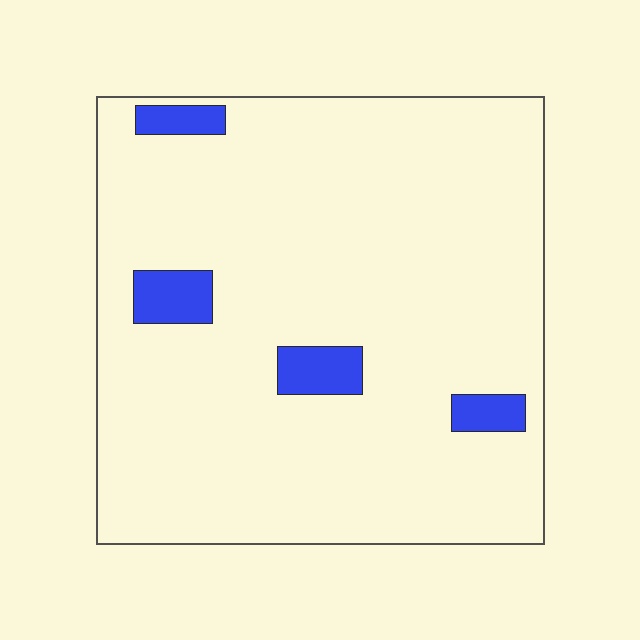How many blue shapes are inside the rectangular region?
4.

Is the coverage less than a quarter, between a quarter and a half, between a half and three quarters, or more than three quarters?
Less than a quarter.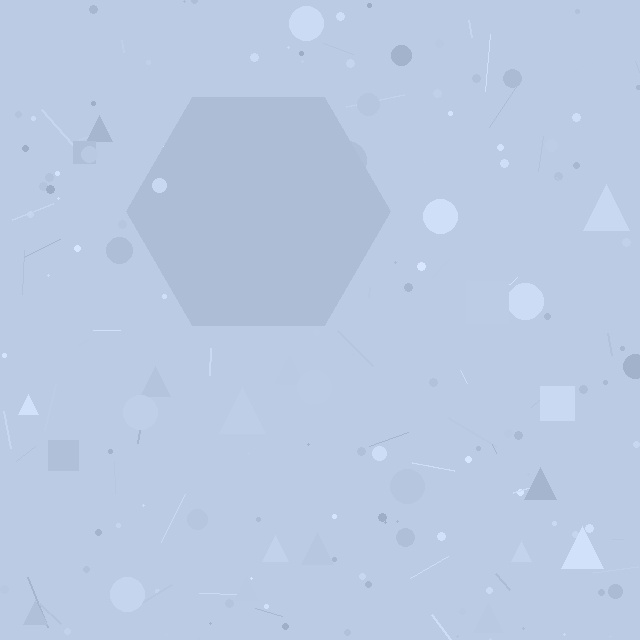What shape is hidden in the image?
A hexagon is hidden in the image.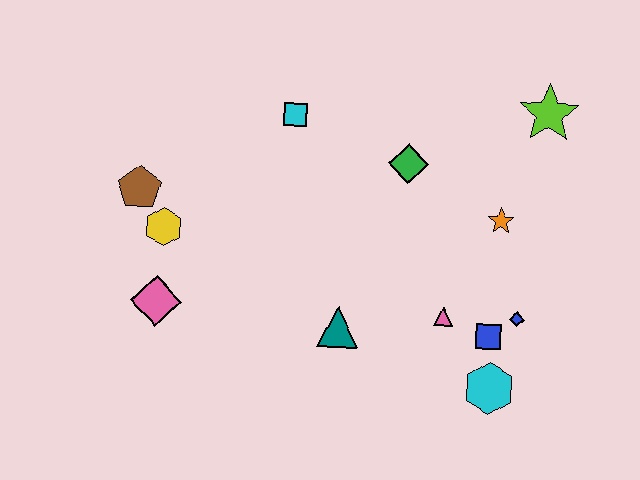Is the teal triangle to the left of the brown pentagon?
No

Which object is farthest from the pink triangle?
The brown pentagon is farthest from the pink triangle.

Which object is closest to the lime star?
The orange star is closest to the lime star.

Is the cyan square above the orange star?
Yes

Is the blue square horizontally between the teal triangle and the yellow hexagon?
No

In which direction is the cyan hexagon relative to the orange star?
The cyan hexagon is below the orange star.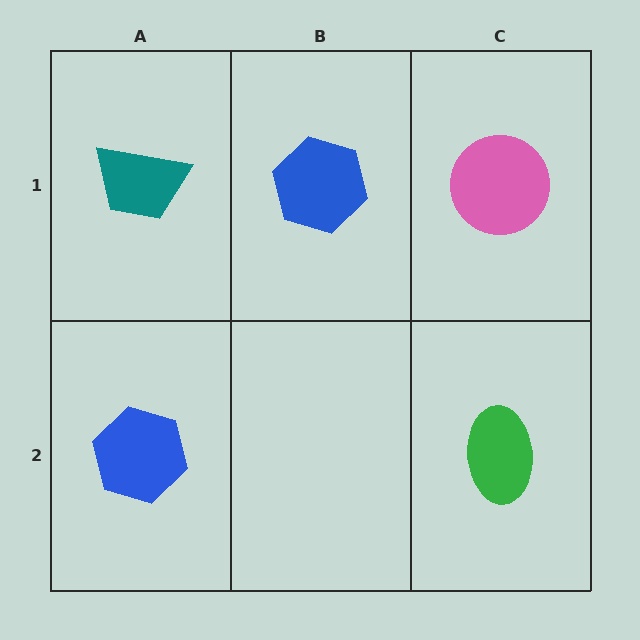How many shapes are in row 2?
2 shapes.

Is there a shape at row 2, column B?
No, that cell is empty.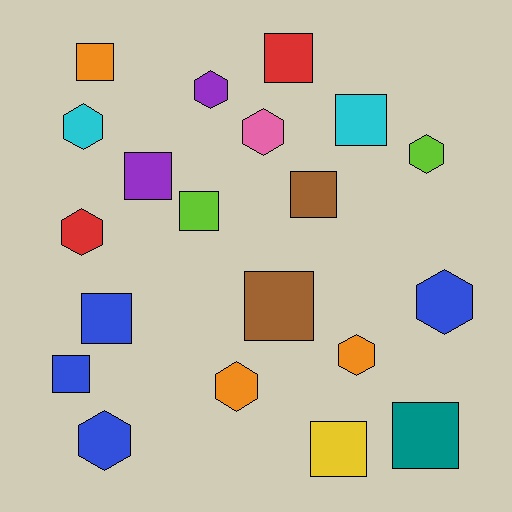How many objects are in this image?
There are 20 objects.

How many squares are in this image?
There are 11 squares.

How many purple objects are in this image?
There are 2 purple objects.